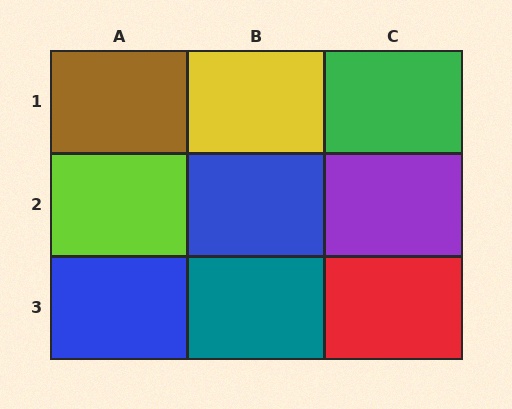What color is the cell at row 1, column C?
Green.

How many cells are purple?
1 cell is purple.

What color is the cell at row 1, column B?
Yellow.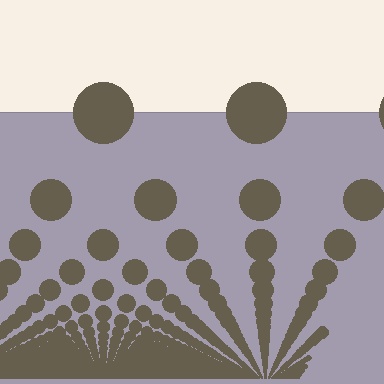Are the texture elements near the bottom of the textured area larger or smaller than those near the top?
Smaller. The gradient is inverted — elements near the bottom are smaller and denser.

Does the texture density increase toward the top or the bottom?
Density increases toward the bottom.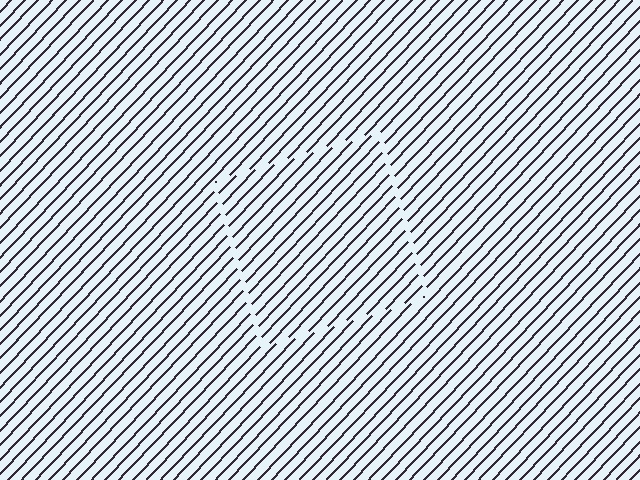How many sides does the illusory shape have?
4 sides — the line-ends trace a square.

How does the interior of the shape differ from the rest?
The interior of the shape contains the same grating, shifted by half a period — the contour is defined by the phase discontinuity where line-ends from the inner and outer gratings abut.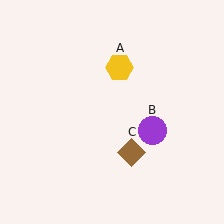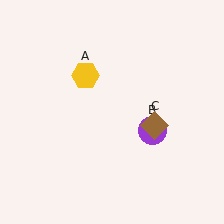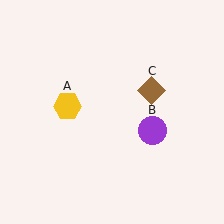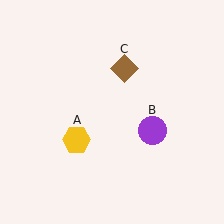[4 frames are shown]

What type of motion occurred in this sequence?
The yellow hexagon (object A), brown diamond (object C) rotated counterclockwise around the center of the scene.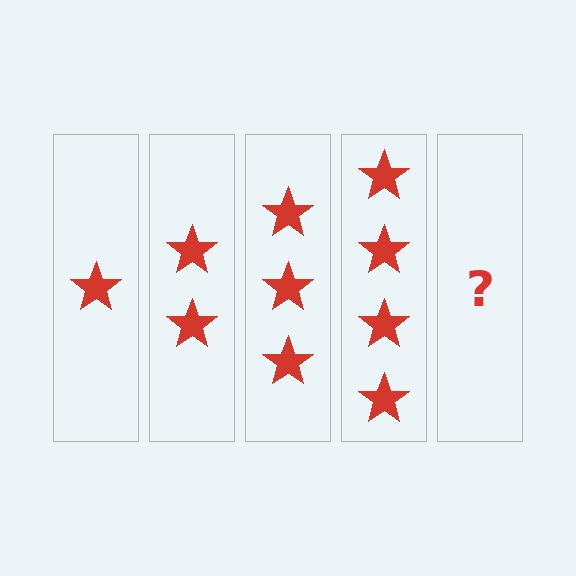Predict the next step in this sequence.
The next step is 5 stars.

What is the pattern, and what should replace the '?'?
The pattern is that each step adds one more star. The '?' should be 5 stars.